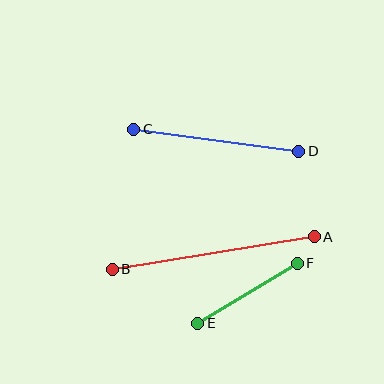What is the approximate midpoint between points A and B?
The midpoint is at approximately (213, 253) pixels.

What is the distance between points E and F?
The distance is approximately 116 pixels.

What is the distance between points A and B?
The distance is approximately 204 pixels.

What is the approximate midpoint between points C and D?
The midpoint is at approximately (216, 140) pixels.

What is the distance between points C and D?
The distance is approximately 167 pixels.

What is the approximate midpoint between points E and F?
The midpoint is at approximately (248, 293) pixels.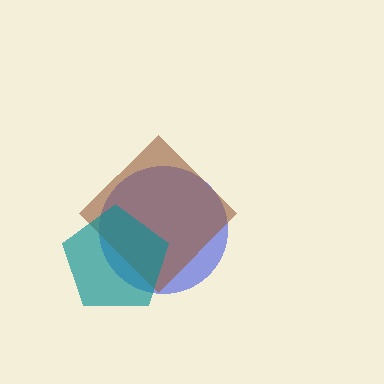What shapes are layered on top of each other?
The layered shapes are: a blue circle, a brown diamond, a teal pentagon.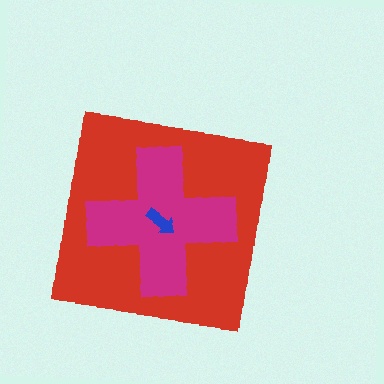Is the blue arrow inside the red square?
Yes.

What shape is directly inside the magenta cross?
The blue arrow.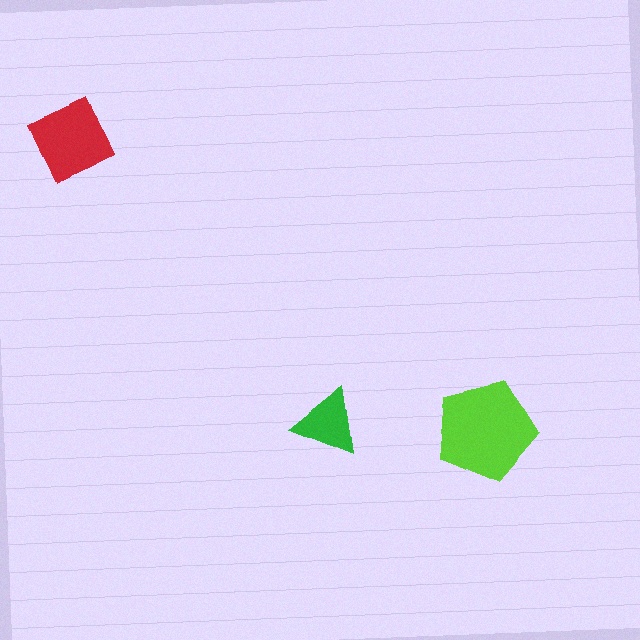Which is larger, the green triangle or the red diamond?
The red diamond.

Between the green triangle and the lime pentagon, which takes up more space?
The lime pentagon.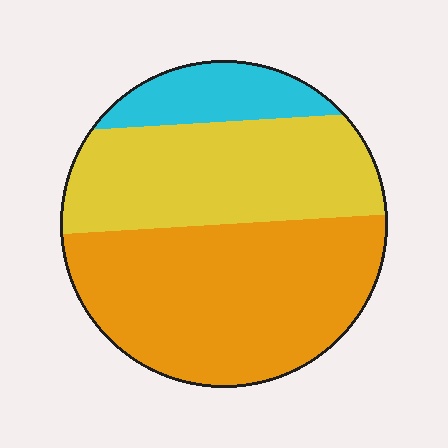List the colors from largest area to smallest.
From largest to smallest: orange, yellow, cyan.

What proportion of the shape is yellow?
Yellow takes up about three eighths (3/8) of the shape.